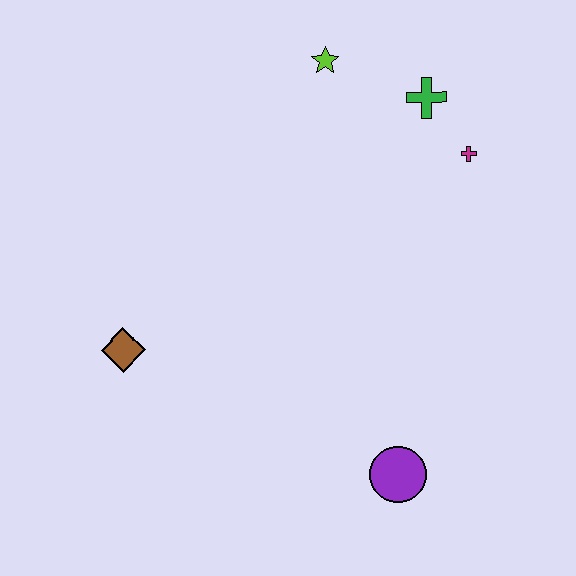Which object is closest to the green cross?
The magenta cross is closest to the green cross.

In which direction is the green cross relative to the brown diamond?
The green cross is to the right of the brown diamond.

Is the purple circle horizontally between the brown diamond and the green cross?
Yes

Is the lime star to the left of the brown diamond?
No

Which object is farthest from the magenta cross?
The brown diamond is farthest from the magenta cross.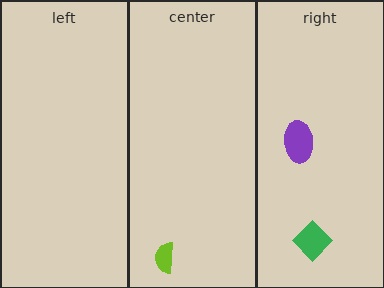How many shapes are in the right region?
2.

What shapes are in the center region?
The lime semicircle.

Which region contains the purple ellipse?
The right region.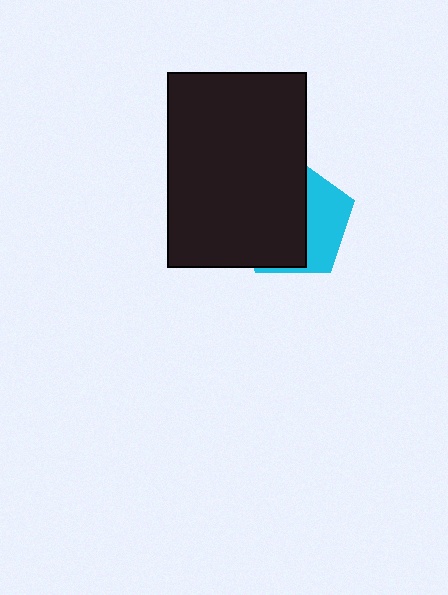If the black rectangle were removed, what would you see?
You would see the complete cyan pentagon.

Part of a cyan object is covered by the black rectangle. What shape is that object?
It is a pentagon.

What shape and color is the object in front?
The object in front is a black rectangle.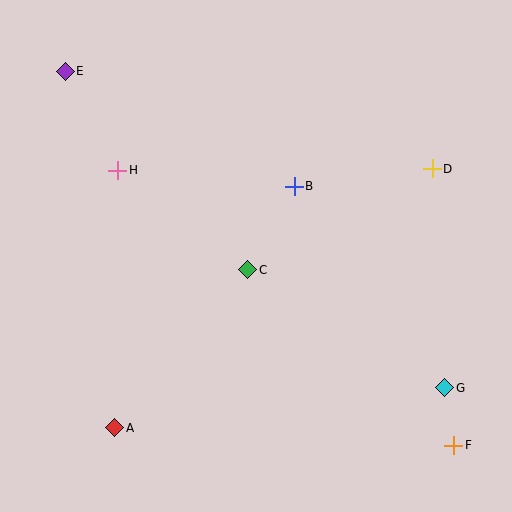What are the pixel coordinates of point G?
Point G is at (445, 388).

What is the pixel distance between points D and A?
The distance between D and A is 409 pixels.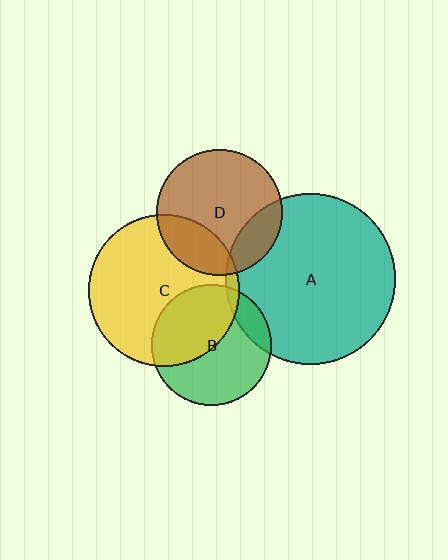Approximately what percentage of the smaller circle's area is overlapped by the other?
Approximately 45%.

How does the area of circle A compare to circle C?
Approximately 1.3 times.